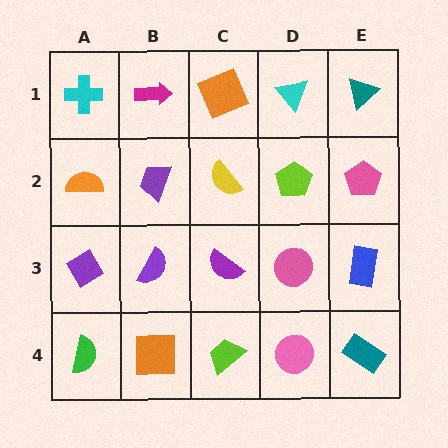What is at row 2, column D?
A lime pentagon.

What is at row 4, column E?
A teal rectangle.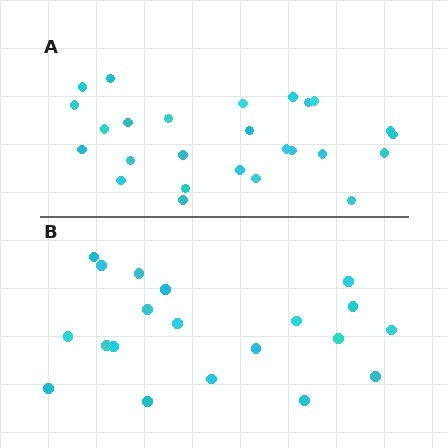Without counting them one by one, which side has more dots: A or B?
Region A (the top region) has more dots.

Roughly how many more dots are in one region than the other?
Region A has about 6 more dots than region B.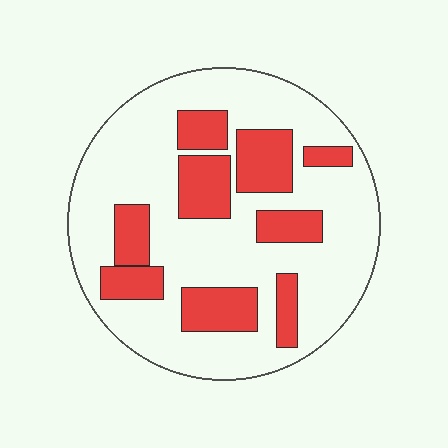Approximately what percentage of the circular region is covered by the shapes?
Approximately 30%.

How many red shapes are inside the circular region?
9.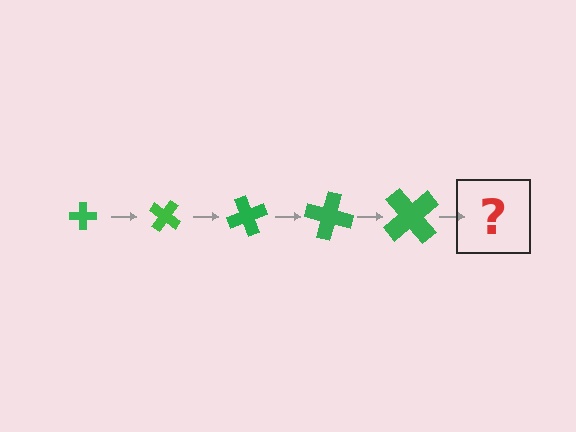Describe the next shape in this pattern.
It should be a cross, larger than the previous one and rotated 175 degrees from the start.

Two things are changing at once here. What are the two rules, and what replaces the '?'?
The two rules are that the cross grows larger each step and it rotates 35 degrees each step. The '?' should be a cross, larger than the previous one and rotated 175 degrees from the start.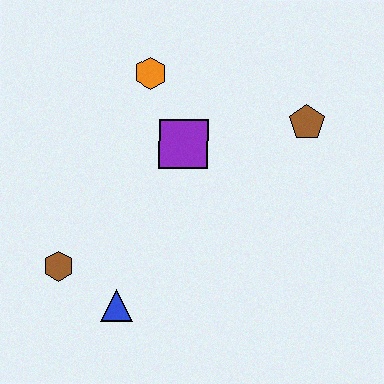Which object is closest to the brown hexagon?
The blue triangle is closest to the brown hexagon.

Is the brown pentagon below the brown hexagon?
No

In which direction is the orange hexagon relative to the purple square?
The orange hexagon is above the purple square.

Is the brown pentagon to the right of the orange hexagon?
Yes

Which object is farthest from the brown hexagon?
The brown pentagon is farthest from the brown hexagon.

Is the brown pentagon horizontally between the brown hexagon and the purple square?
No